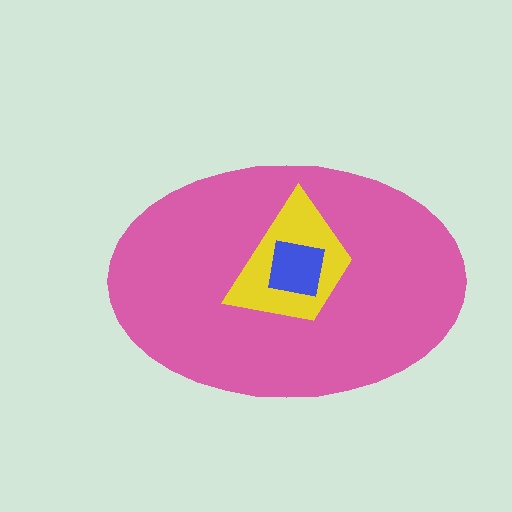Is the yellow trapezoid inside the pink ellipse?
Yes.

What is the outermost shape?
The pink ellipse.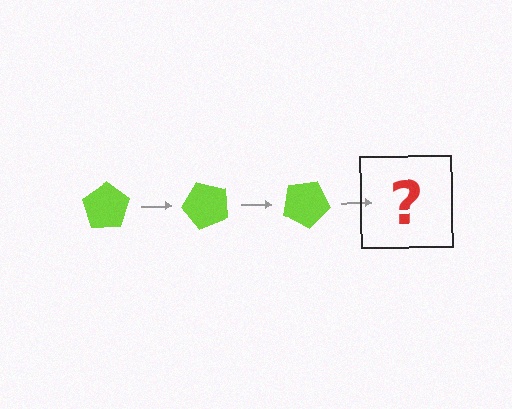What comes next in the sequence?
The next element should be a lime pentagon rotated 150 degrees.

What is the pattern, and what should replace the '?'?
The pattern is that the pentagon rotates 50 degrees each step. The '?' should be a lime pentagon rotated 150 degrees.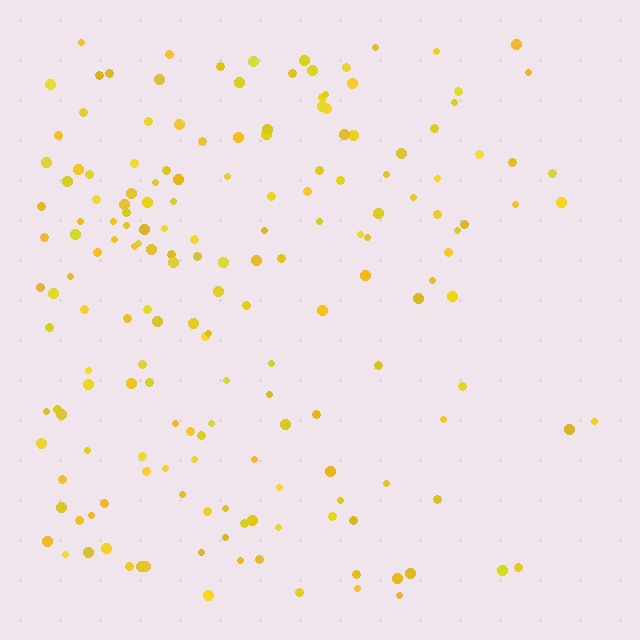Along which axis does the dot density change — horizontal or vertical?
Horizontal.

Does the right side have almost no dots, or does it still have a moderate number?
Still a moderate number, just noticeably fewer than the left.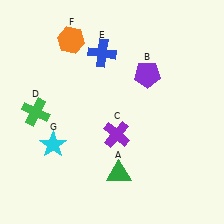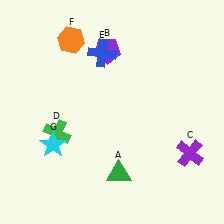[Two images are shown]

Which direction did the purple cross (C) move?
The purple cross (C) moved right.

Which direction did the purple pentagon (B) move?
The purple pentagon (B) moved left.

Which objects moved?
The objects that moved are: the purple pentagon (B), the purple cross (C), the green cross (D).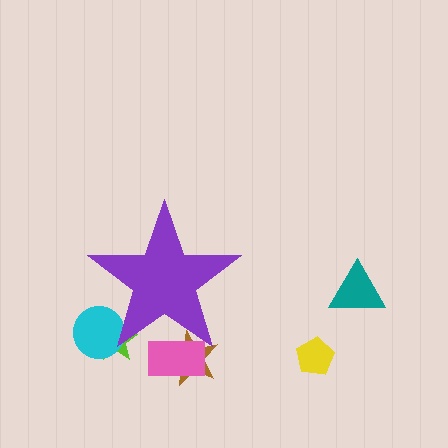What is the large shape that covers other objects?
A purple star.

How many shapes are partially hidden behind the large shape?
4 shapes are partially hidden.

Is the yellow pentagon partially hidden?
No, the yellow pentagon is fully visible.